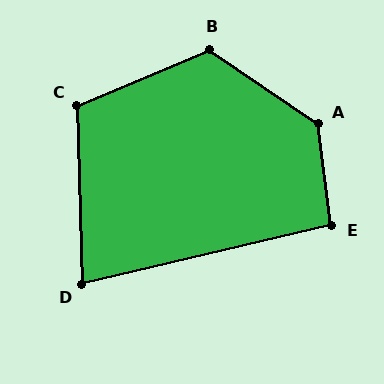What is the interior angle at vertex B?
Approximately 123 degrees (obtuse).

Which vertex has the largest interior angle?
A, at approximately 132 degrees.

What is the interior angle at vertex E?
Approximately 96 degrees (obtuse).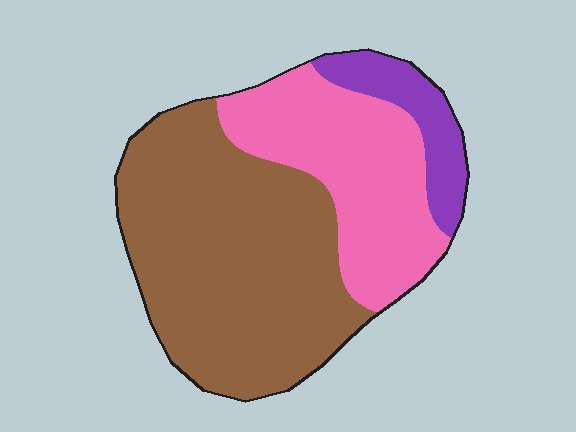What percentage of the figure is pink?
Pink takes up about one third (1/3) of the figure.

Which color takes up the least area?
Purple, at roughly 10%.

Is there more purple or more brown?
Brown.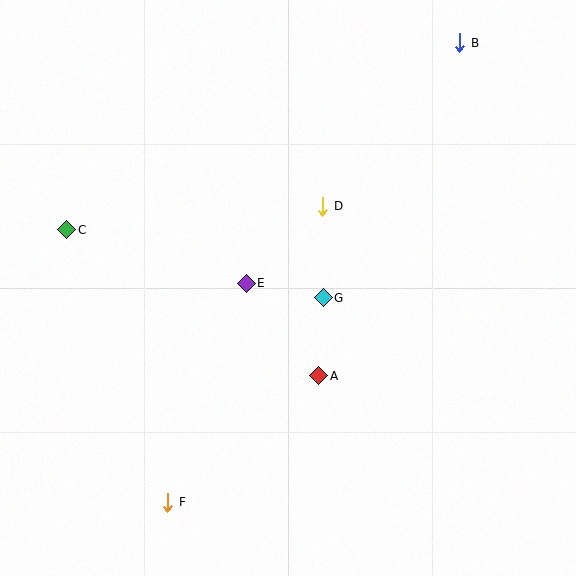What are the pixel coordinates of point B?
Point B is at (460, 43).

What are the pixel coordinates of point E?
Point E is at (246, 283).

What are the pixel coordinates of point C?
Point C is at (67, 230).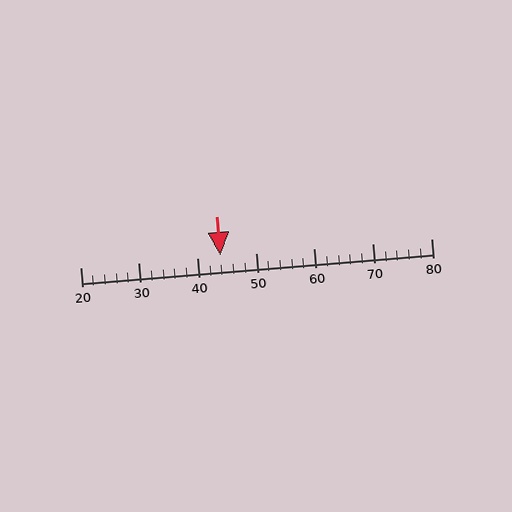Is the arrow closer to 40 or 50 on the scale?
The arrow is closer to 40.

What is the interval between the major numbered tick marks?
The major tick marks are spaced 10 units apart.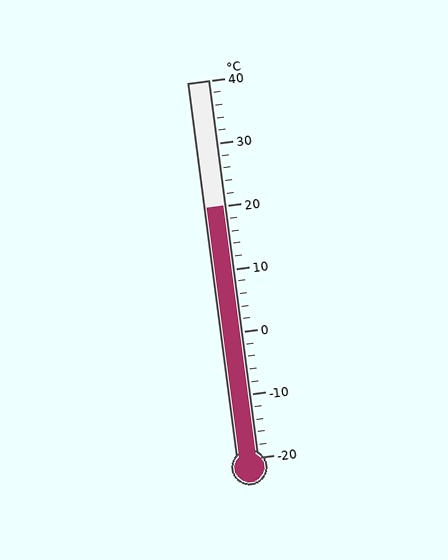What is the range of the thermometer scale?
The thermometer scale ranges from -20°C to 40°C.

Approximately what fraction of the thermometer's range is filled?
The thermometer is filled to approximately 65% of its range.